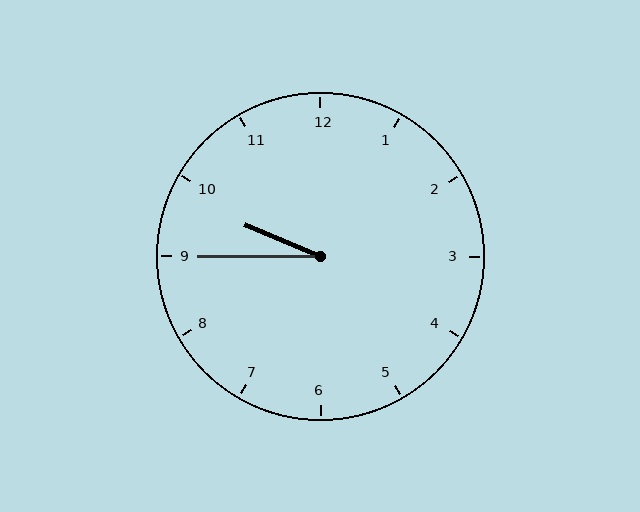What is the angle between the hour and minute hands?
Approximately 22 degrees.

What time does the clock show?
9:45.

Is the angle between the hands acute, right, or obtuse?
It is acute.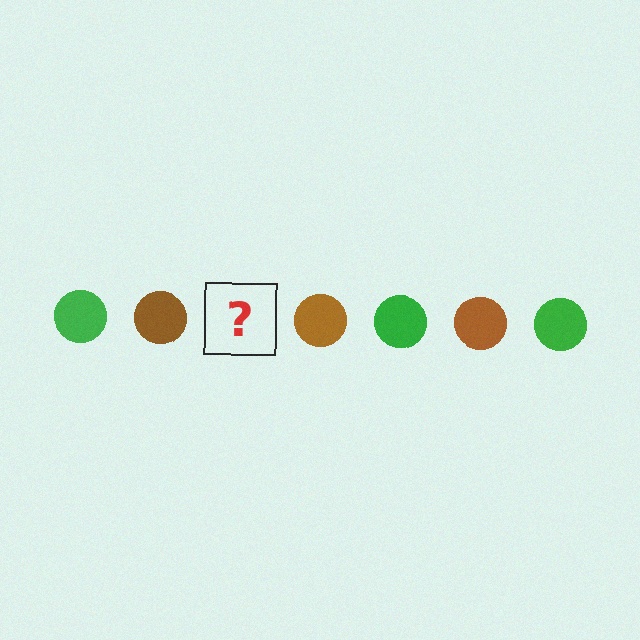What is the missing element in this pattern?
The missing element is a green circle.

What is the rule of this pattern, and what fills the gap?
The rule is that the pattern cycles through green, brown circles. The gap should be filled with a green circle.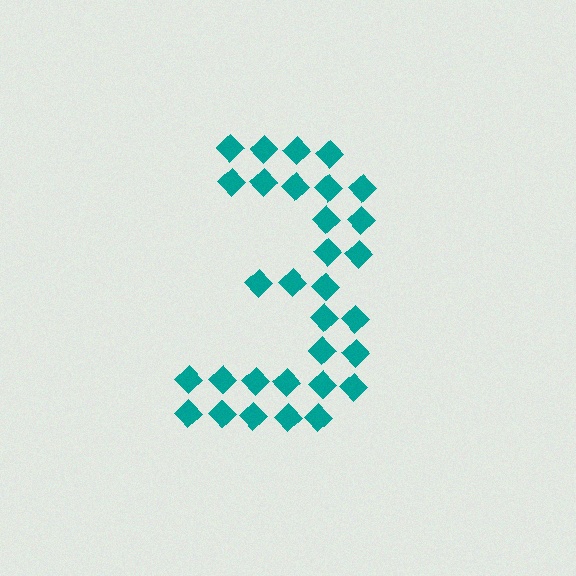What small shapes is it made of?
It is made of small diamonds.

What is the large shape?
The large shape is the digit 3.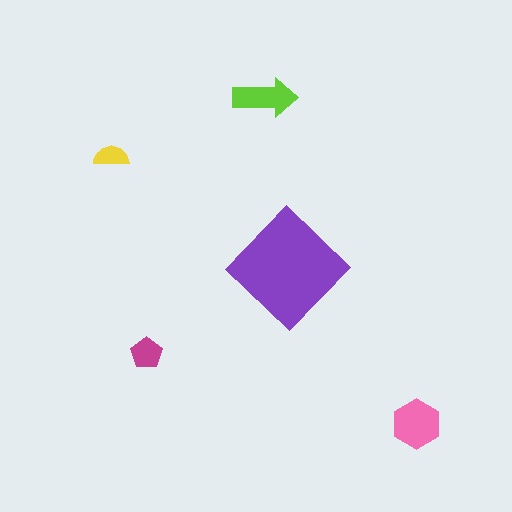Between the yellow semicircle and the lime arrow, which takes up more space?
The lime arrow.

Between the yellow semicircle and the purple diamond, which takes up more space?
The purple diamond.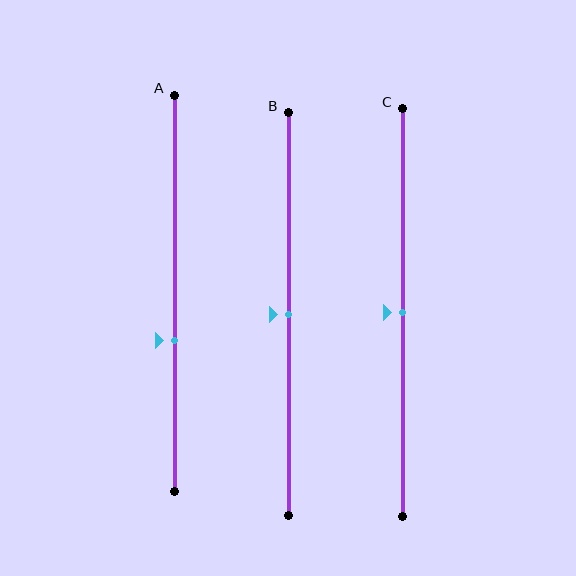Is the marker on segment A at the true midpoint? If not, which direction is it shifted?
No, the marker on segment A is shifted downward by about 12% of the segment length.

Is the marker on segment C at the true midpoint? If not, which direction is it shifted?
Yes, the marker on segment C is at the true midpoint.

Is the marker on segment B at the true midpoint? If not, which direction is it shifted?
Yes, the marker on segment B is at the true midpoint.